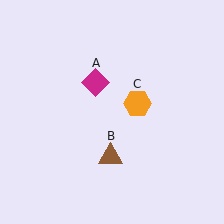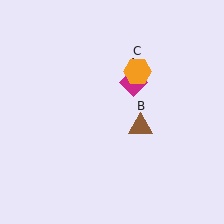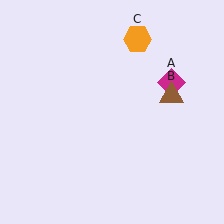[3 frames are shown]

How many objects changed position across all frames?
3 objects changed position: magenta diamond (object A), brown triangle (object B), orange hexagon (object C).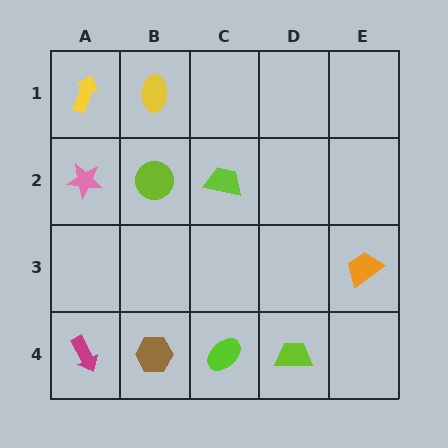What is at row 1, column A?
A yellow arrow.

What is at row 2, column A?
A pink star.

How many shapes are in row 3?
1 shape.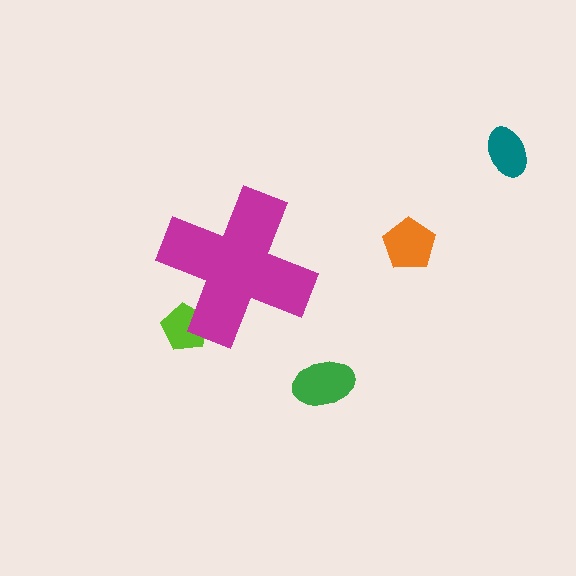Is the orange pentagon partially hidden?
No, the orange pentagon is fully visible.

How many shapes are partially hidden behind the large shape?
1 shape is partially hidden.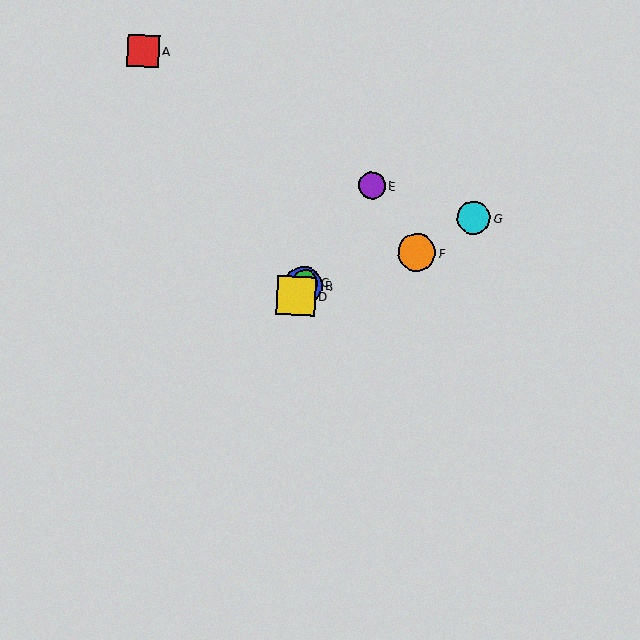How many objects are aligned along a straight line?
4 objects (B, C, D, E) are aligned along a straight line.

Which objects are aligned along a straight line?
Objects B, C, D, E are aligned along a straight line.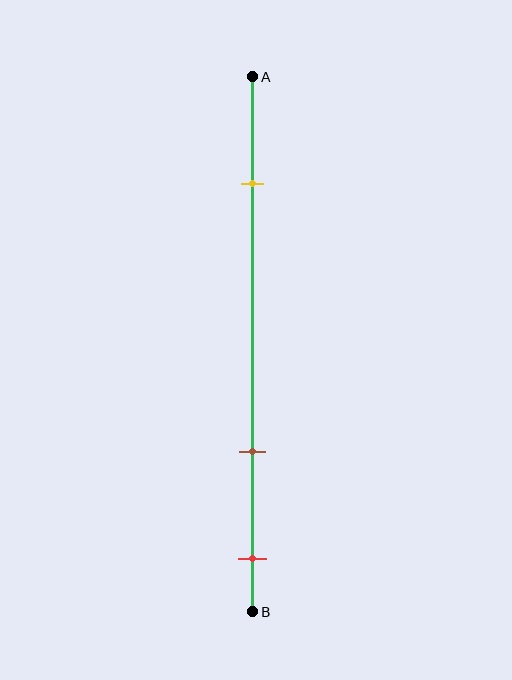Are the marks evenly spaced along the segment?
No, the marks are not evenly spaced.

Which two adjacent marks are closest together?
The brown and red marks are the closest adjacent pair.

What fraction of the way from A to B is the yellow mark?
The yellow mark is approximately 20% (0.2) of the way from A to B.